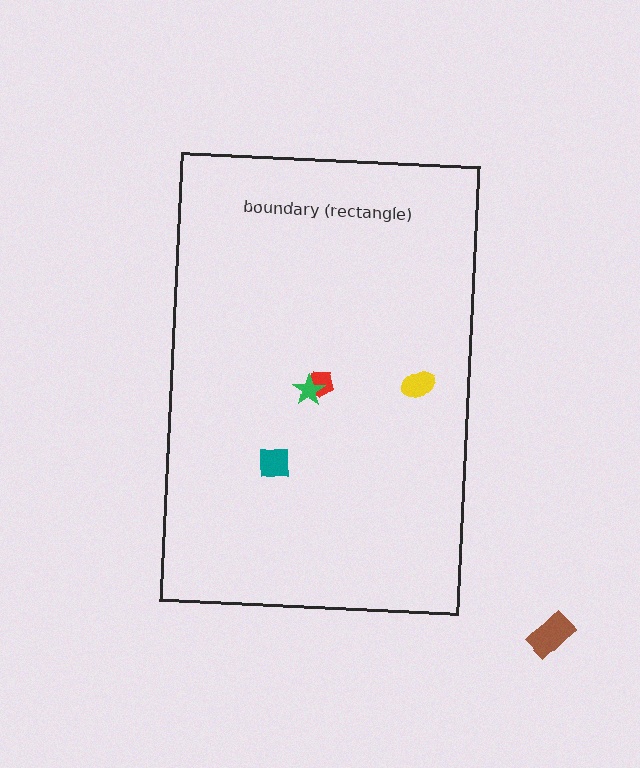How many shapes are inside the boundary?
4 inside, 1 outside.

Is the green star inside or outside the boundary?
Inside.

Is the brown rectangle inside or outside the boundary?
Outside.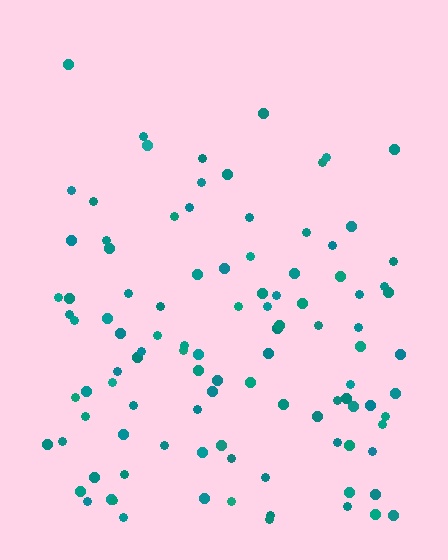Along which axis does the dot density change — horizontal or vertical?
Vertical.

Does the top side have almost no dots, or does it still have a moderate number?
Still a moderate number, just noticeably fewer than the bottom.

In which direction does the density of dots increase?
From top to bottom, with the bottom side densest.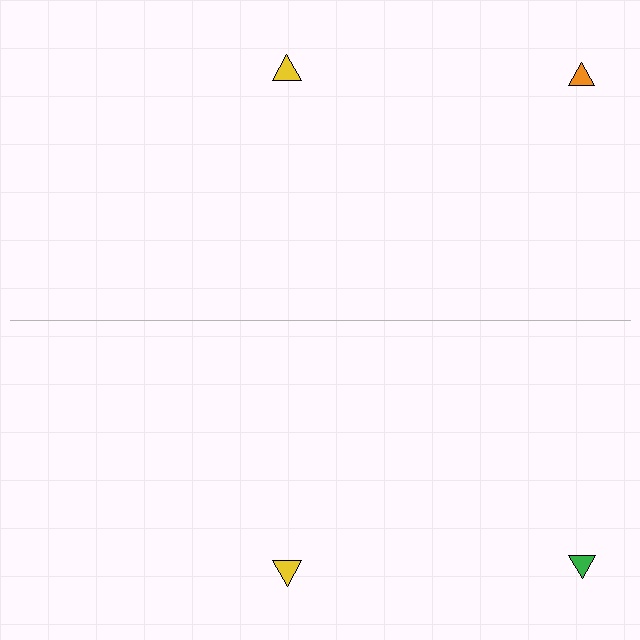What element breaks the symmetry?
The green triangle on the bottom side breaks the symmetry — its mirror counterpart is orange.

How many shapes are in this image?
There are 4 shapes in this image.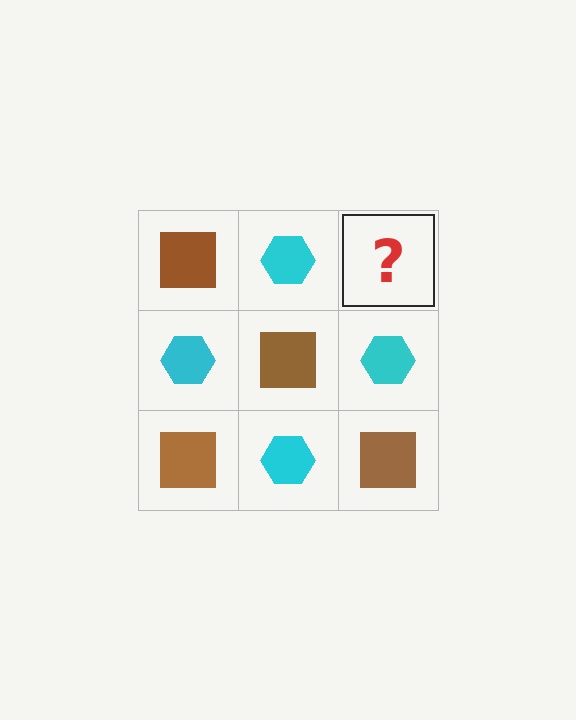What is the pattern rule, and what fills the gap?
The rule is that it alternates brown square and cyan hexagon in a checkerboard pattern. The gap should be filled with a brown square.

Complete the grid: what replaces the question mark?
The question mark should be replaced with a brown square.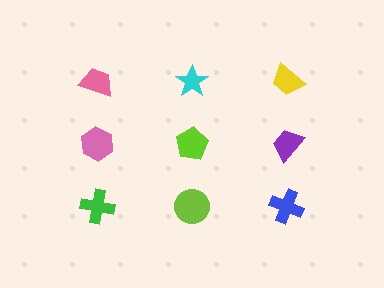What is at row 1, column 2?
A cyan star.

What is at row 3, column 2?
A lime circle.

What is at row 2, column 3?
A purple trapezoid.